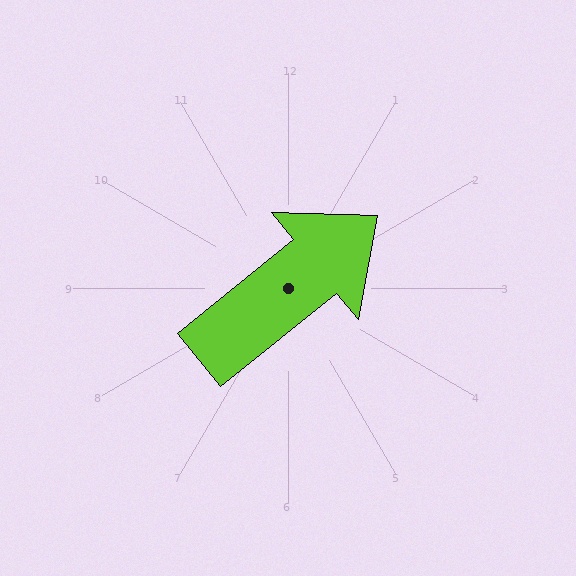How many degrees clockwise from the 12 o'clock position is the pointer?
Approximately 51 degrees.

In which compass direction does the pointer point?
Northeast.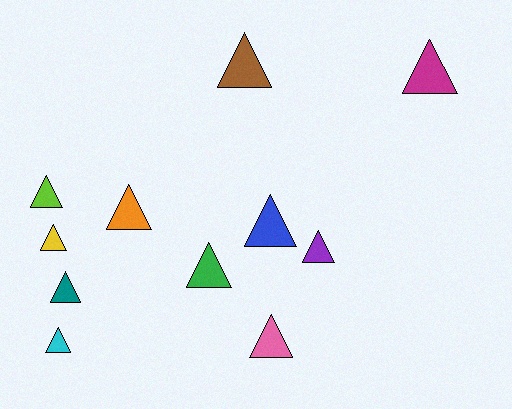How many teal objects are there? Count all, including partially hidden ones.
There is 1 teal object.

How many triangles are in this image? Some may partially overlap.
There are 11 triangles.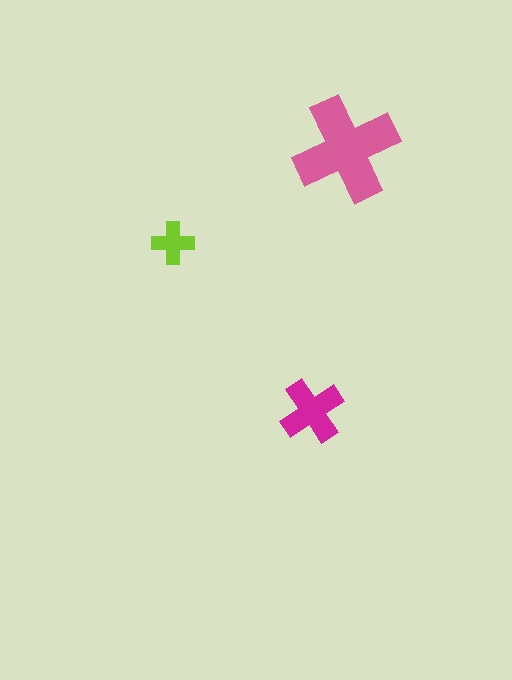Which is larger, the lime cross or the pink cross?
The pink one.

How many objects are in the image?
There are 3 objects in the image.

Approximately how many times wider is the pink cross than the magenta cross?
About 1.5 times wider.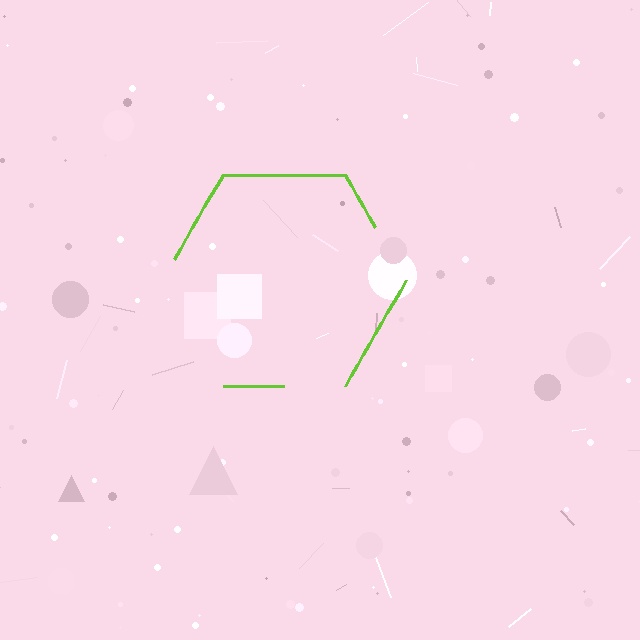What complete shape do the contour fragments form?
The contour fragments form a hexagon.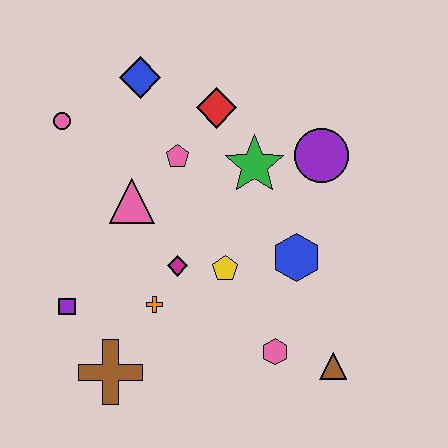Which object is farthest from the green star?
The brown cross is farthest from the green star.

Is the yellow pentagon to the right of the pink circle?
Yes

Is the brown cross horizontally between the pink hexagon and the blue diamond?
No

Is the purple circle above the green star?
Yes